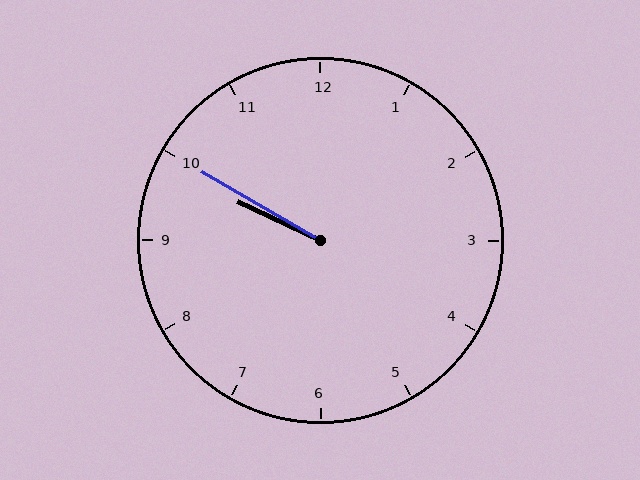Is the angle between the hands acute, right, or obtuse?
It is acute.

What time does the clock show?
9:50.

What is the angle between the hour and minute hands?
Approximately 5 degrees.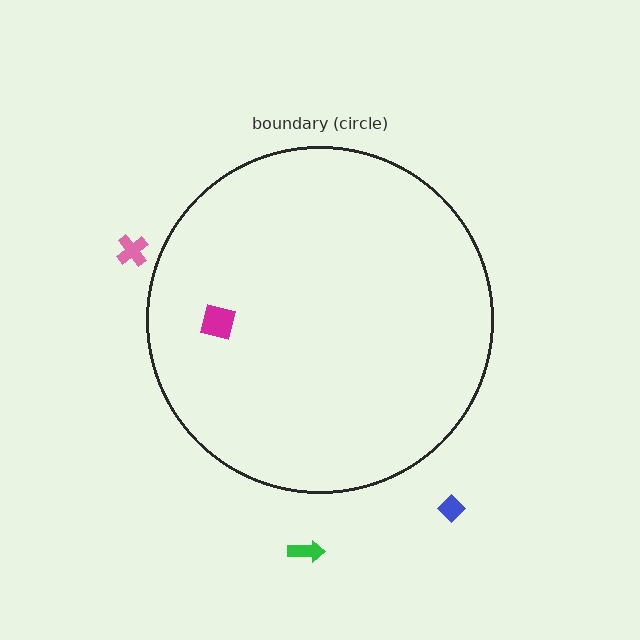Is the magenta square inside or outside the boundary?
Inside.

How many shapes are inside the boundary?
1 inside, 3 outside.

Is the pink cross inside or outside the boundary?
Outside.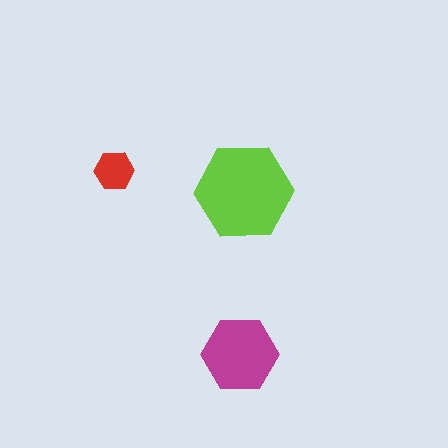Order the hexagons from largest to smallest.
the lime one, the magenta one, the red one.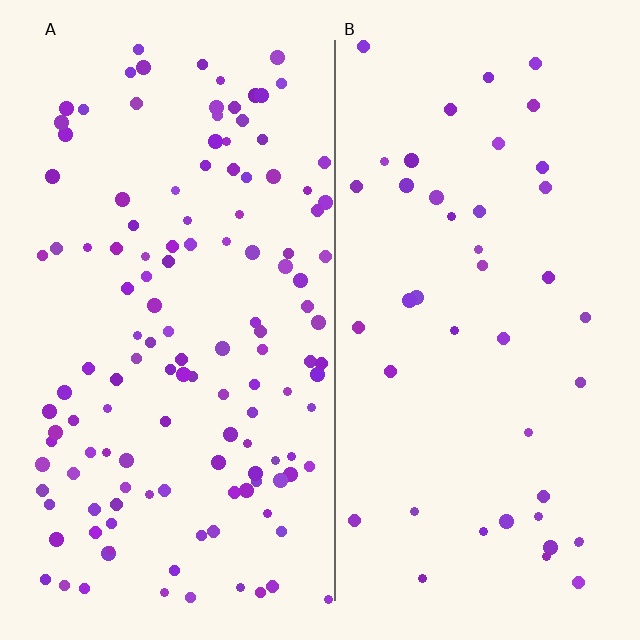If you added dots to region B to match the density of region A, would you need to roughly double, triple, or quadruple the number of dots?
Approximately triple.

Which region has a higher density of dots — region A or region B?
A (the left).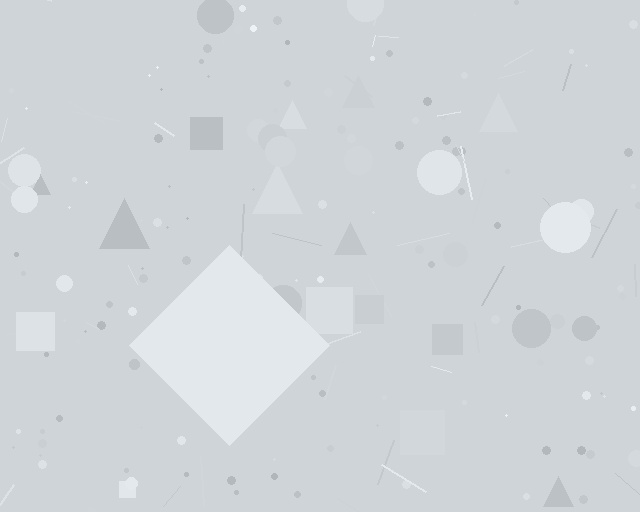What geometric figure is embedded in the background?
A diamond is embedded in the background.